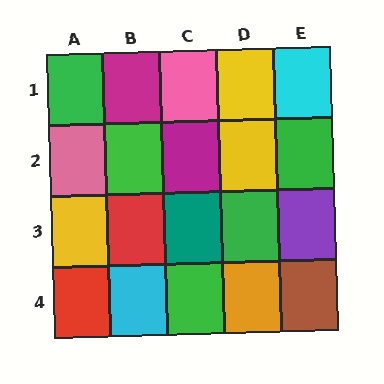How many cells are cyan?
2 cells are cyan.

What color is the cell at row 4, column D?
Orange.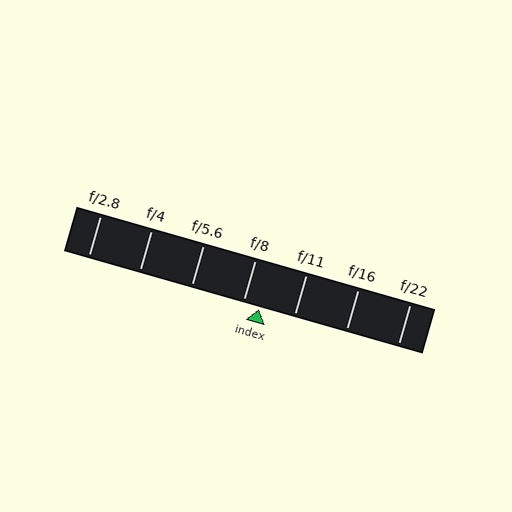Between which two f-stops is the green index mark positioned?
The index mark is between f/8 and f/11.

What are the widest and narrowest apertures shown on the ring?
The widest aperture shown is f/2.8 and the narrowest is f/22.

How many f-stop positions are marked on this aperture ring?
There are 7 f-stop positions marked.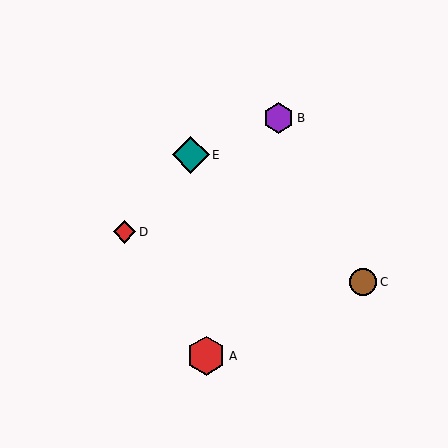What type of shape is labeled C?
Shape C is a brown circle.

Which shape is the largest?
The red hexagon (labeled A) is the largest.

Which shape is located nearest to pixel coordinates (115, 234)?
The red diamond (labeled D) at (125, 232) is nearest to that location.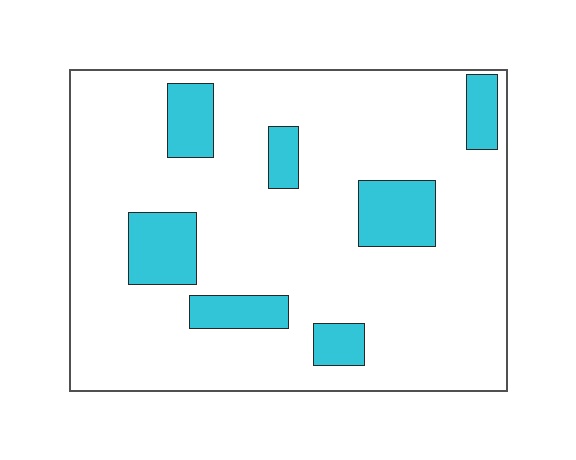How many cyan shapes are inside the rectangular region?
7.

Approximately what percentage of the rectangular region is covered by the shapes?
Approximately 15%.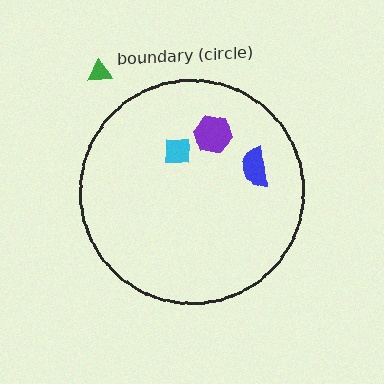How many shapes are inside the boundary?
3 inside, 1 outside.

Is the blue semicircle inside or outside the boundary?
Inside.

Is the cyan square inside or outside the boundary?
Inside.